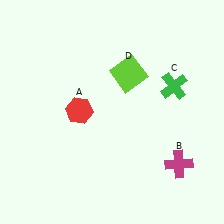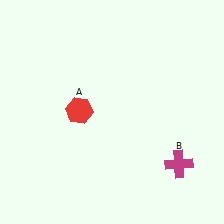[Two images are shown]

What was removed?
The lime square (D), the green cross (C) were removed in Image 2.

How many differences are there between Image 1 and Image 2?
There are 2 differences between the two images.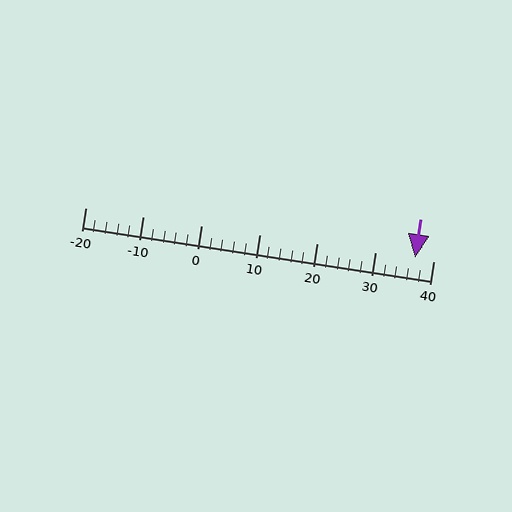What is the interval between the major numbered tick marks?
The major tick marks are spaced 10 units apart.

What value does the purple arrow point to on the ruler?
The purple arrow points to approximately 37.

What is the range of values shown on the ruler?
The ruler shows values from -20 to 40.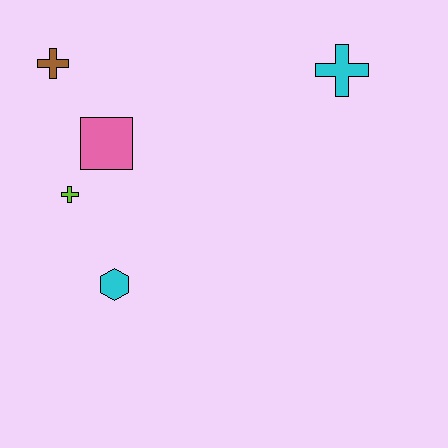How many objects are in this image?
There are 5 objects.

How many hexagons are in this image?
There is 1 hexagon.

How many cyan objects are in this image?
There are 2 cyan objects.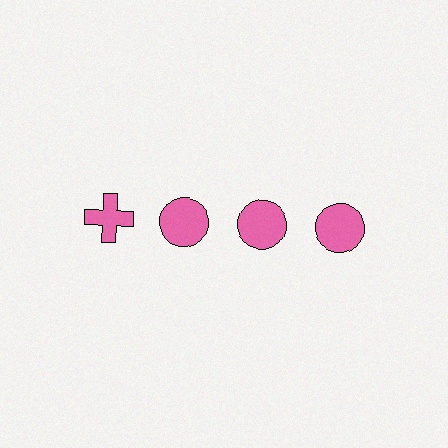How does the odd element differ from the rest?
It has a different shape: cross instead of circle.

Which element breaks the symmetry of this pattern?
The pink cross in the top row, leftmost column breaks the symmetry. All other shapes are pink circles.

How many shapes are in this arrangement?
There are 4 shapes arranged in a grid pattern.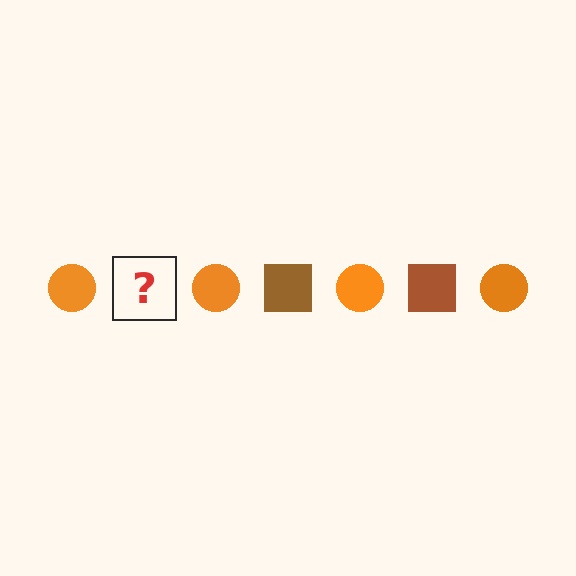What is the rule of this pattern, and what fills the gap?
The rule is that the pattern alternates between orange circle and brown square. The gap should be filled with a brown square.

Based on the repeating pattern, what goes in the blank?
The blank should be a brown square.